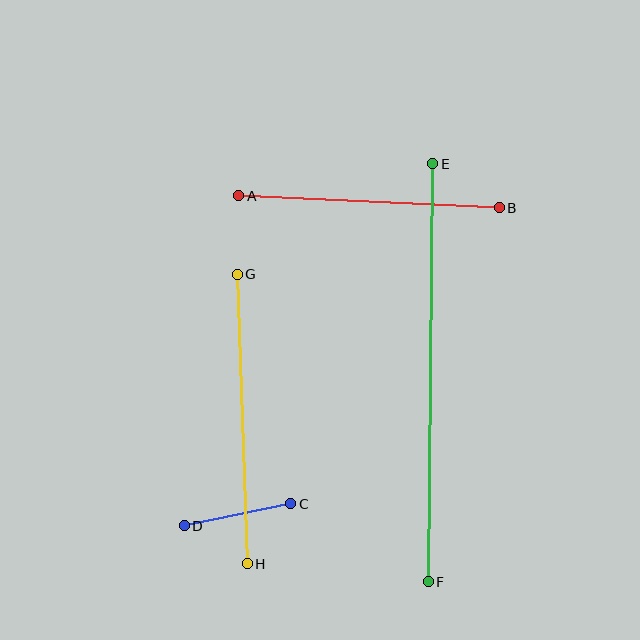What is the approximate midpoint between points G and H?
The midpoint is at approximately (242, 419) pixels.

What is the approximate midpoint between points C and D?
The midpoint is at approximately (238, 515) pixels.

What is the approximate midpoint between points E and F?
The midpoint is at approximately (431, 373) pixels.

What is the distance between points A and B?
The distance is approximately 261 pixels.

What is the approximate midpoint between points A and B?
The midpoint is at approximately (369, 202) pixels.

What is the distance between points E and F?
The distance is approximately 418 pixels.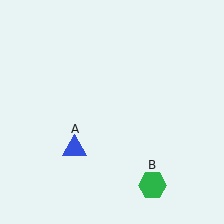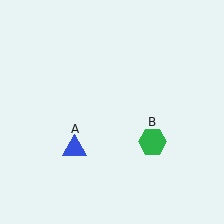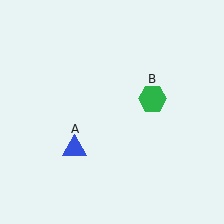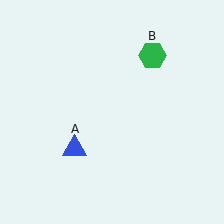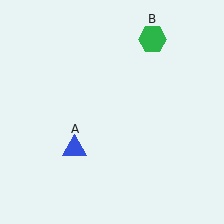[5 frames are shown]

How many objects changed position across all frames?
1 object changed position: green hexagon (object B).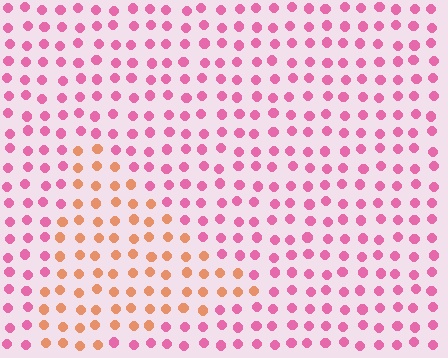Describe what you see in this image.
The image is filled with small pink elements in a uniform arrangement. A triangle-shaped region is visible where the elements are tinted to a slightly different hue, forming a subtle color boundary.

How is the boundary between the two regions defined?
The boundary is defined purely by a slight shift in hue (about 50 degrees). Spacing, size, and orientation are identical on both sides.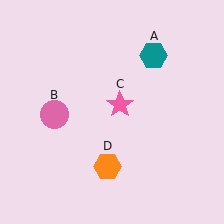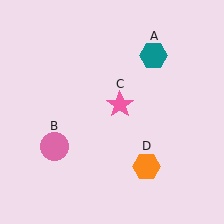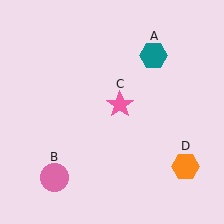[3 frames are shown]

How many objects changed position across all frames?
2 objects changed position: pink circle (object B), orange hexagon (object D).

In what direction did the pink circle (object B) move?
The pink circle (object B) moved down.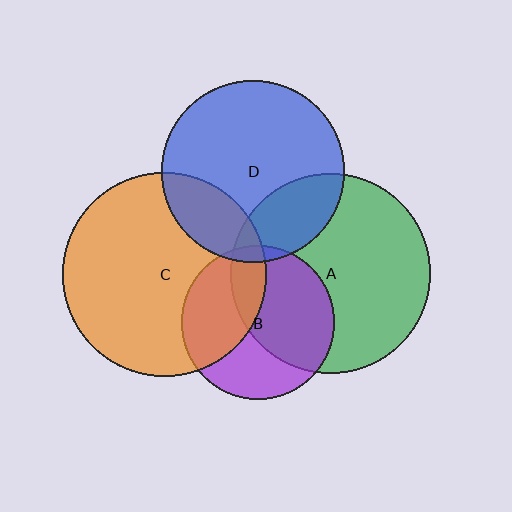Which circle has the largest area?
Circle C (orange).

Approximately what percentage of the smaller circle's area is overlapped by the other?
Approximately 50%.